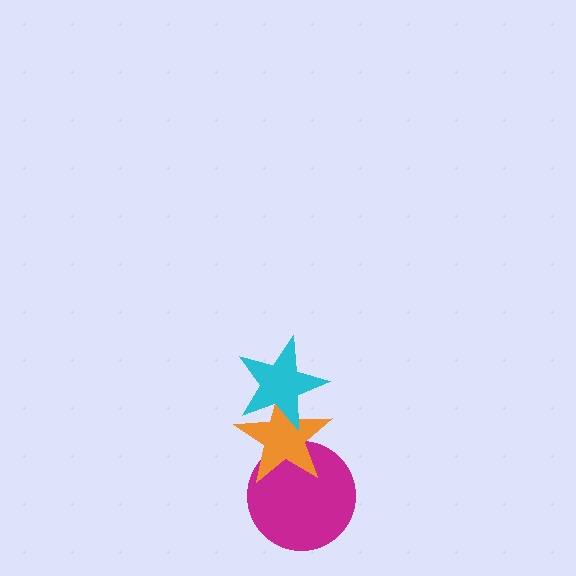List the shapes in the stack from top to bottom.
From top to bottom: the cyan star, the orange star, the magenta circle.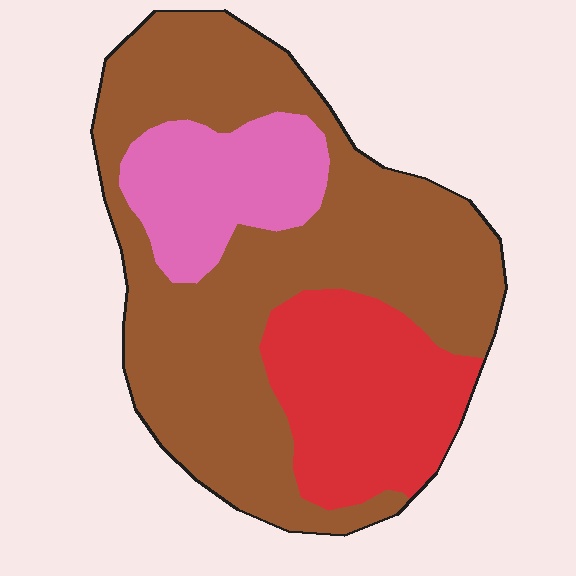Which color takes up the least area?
Pink, at roughly 15%.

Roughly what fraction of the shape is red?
Red takes up about one quarter (1/4) of the shape.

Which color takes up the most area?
Brown, at roughly 60%.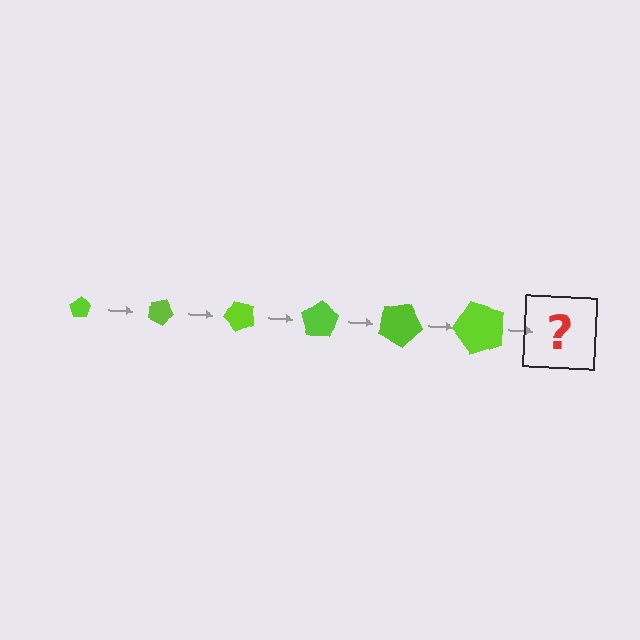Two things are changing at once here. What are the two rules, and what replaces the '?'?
The two rules are that the pentagon grows larger each step and it rotates 25 degrees each step. The '?' should be a pentagon, larger than the previous one and rotated 150 degrees from the start.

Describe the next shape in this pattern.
It should be a pentagon, larger than the previous one and rotated 150 degrees from the start.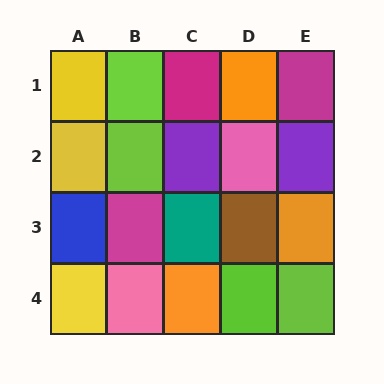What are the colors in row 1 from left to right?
Yellow, lime, magenta, orange, magenta.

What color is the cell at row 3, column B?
Magenta.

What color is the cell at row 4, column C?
Orange.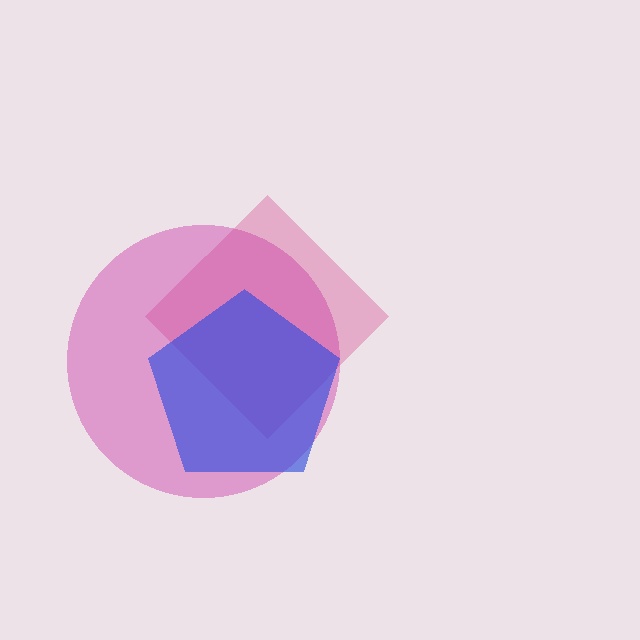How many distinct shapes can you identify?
There are 3 distinct shapes: a pink diamond, a magenta circle, a blue pentagon.